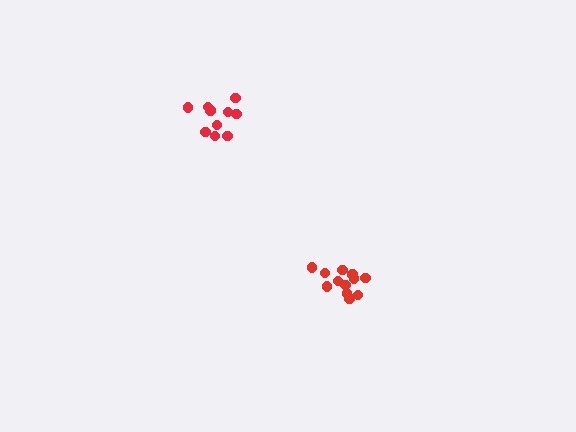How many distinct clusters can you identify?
There are 2 distinct clusters.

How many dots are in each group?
Group 1: 12 dots, Group 2: 10 dots (22 total).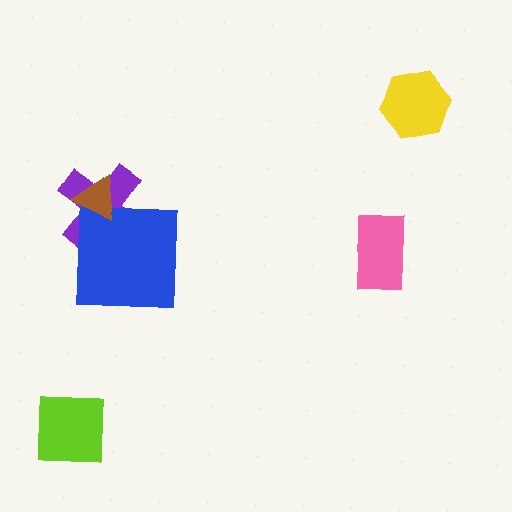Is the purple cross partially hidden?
Yes, it is partially covered by another shape.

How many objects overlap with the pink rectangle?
0 objects overlap with the pink rectangle.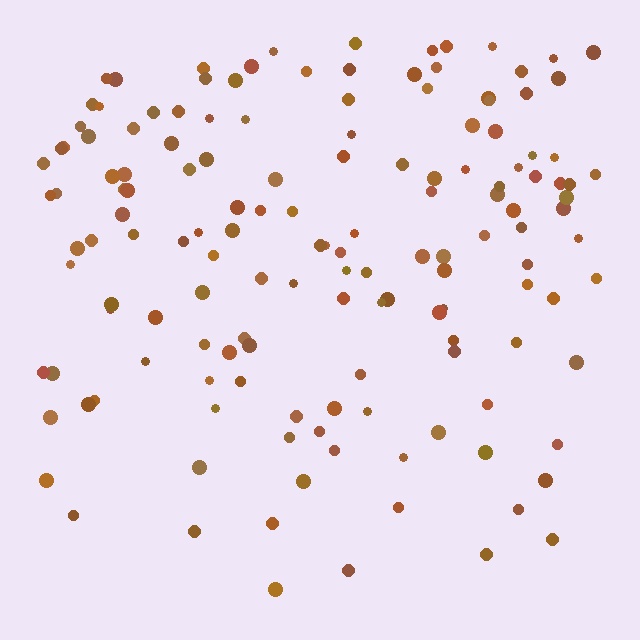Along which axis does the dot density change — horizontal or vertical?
Vertical.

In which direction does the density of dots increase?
From bottom to top, with the top side densest.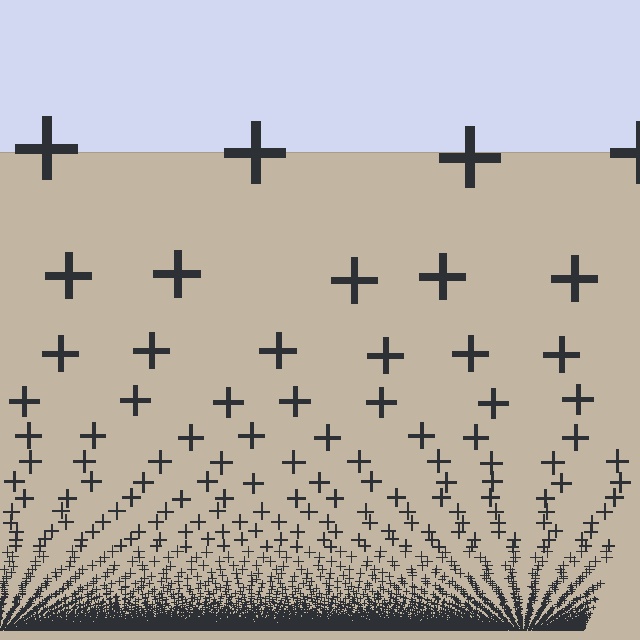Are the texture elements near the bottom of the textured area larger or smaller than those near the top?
Smaller. The gradient is inverted — elements near the bottom are smaller and denser.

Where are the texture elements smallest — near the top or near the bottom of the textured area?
Near the bottom.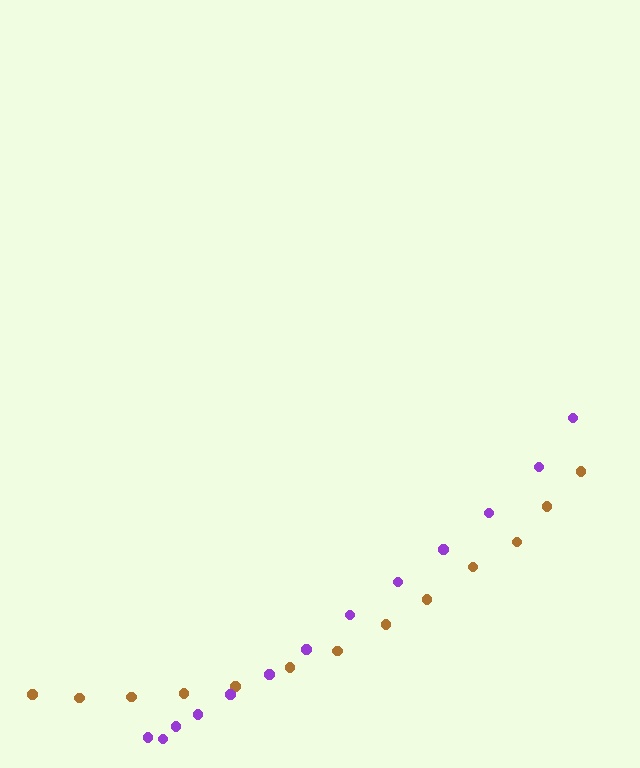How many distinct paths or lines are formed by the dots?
There are 2 distinct paths.